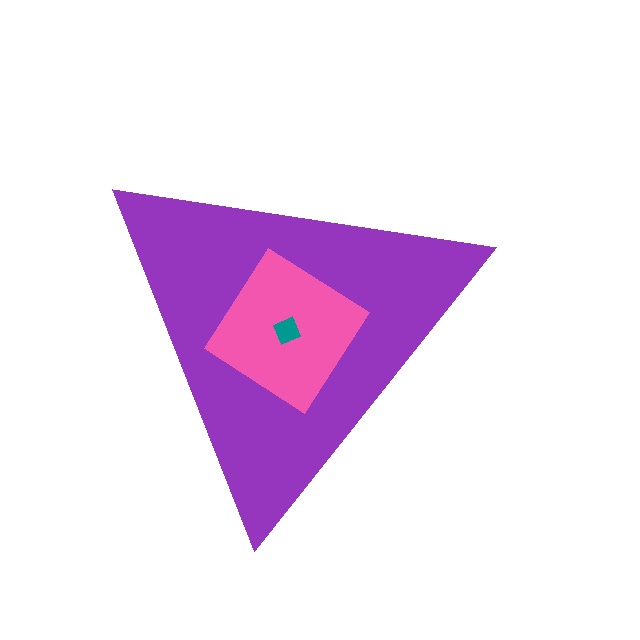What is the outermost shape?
The purple triangle.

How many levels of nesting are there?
3.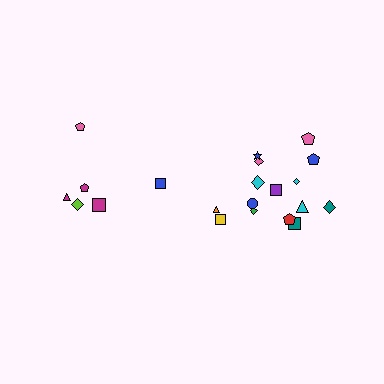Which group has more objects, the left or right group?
The right group.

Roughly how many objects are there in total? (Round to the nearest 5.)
Roughly 20 objects in total.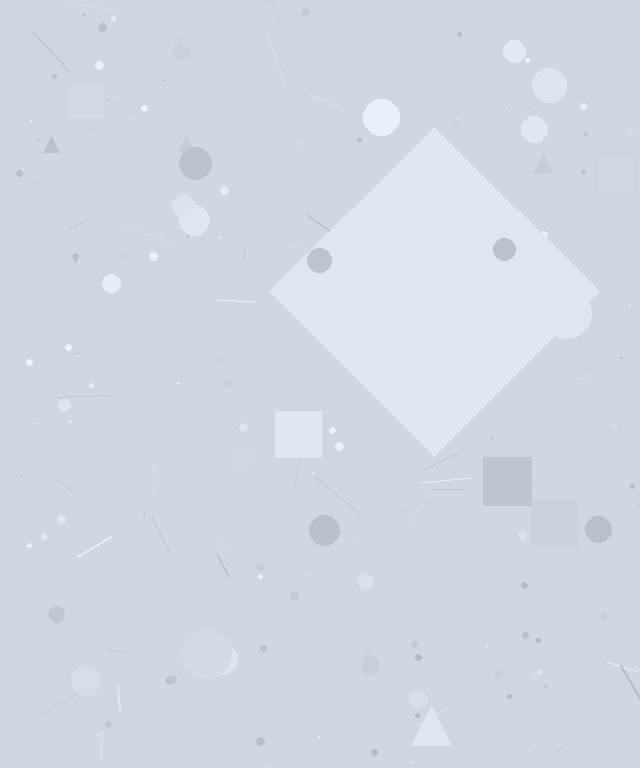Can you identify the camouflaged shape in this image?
The camouflaged shape is a diamond.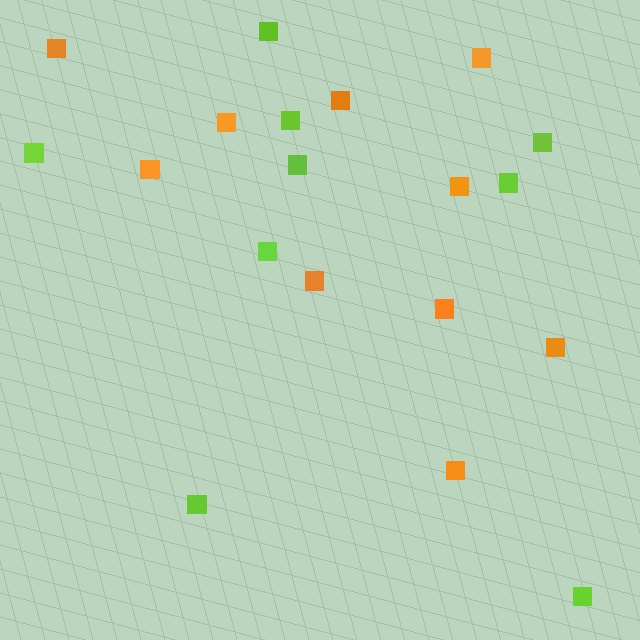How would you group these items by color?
There are 2 groups: one group of orange squares (10) and one group of lime squares (9).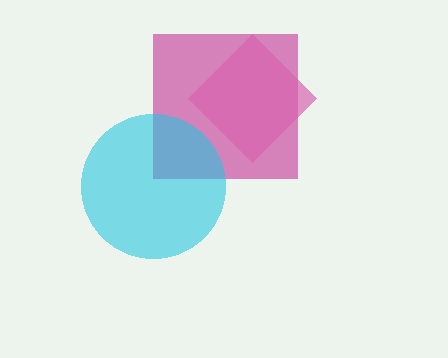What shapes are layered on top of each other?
The layered shapes are: a magenta square, a cyan circle, a pink diamond.